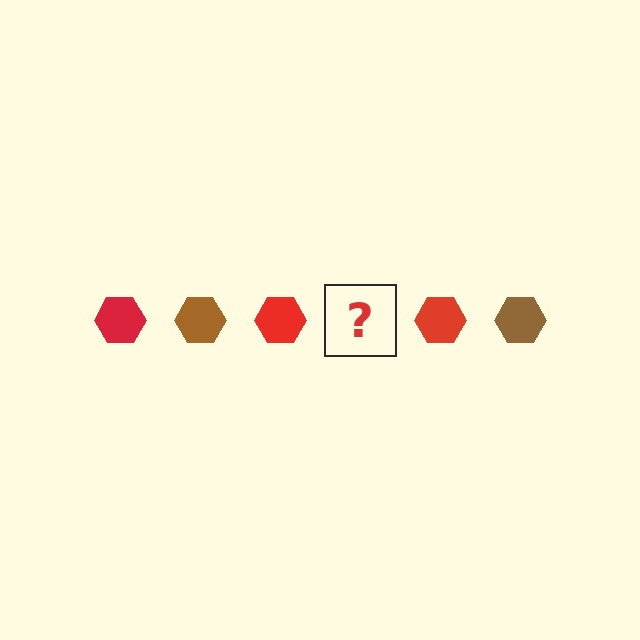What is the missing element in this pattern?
The missing element is a brown hexagon.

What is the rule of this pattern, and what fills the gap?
The rule is that the pattern cycles through red, brown hexagons. The gap should be filled with a brown hexagon.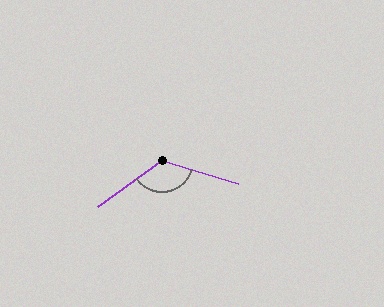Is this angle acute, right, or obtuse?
It is obtuse.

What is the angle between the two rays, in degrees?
Approximately 128 degrees.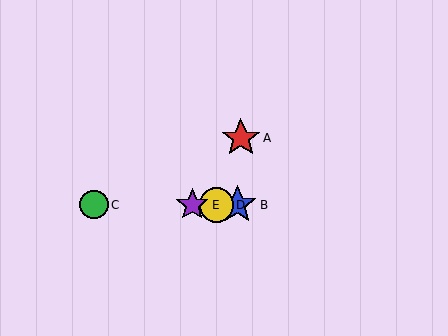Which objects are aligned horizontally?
Objects B, C, D, E are aligned horizontally.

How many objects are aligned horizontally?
4 objects (B, C, D, E) are aligned horizontally.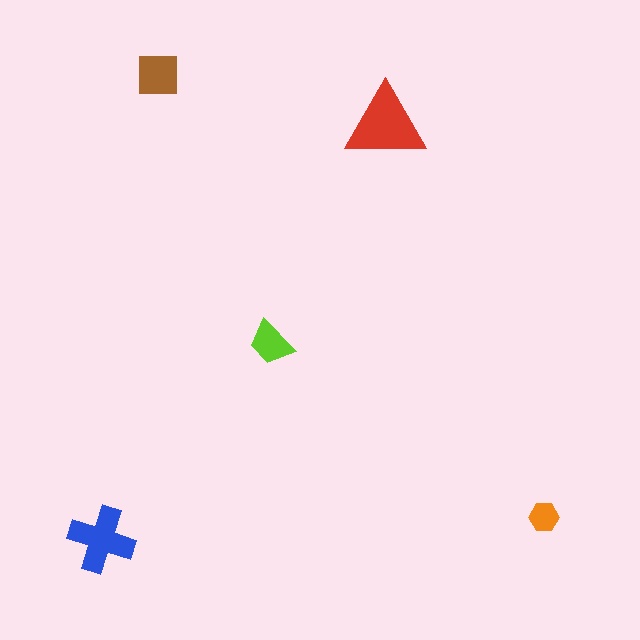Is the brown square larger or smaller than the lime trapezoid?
Larger.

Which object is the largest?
The red triangle.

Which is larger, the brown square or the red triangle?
The red triangle.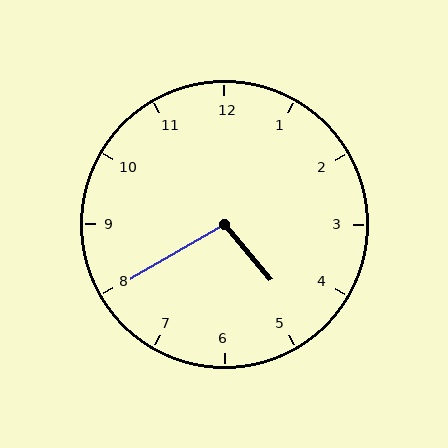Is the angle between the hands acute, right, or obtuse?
It is obtuse.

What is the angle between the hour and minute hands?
Approximately 100 degrees.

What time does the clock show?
4:40.